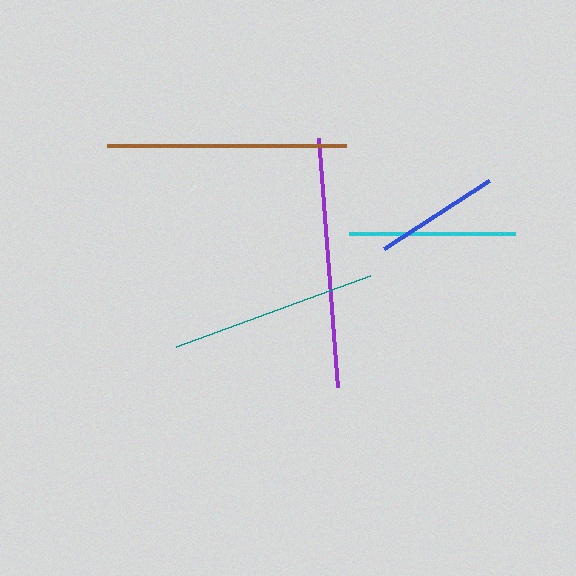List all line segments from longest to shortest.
From longest to shortest: purple, brown, teal, cyan, blue.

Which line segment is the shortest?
The blue line is the shortest at approximately 125 pixels.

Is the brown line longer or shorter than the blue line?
The brown line is longer than the blue line.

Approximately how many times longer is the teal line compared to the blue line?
The teal line is approximately 1.6 times the length of the blue line.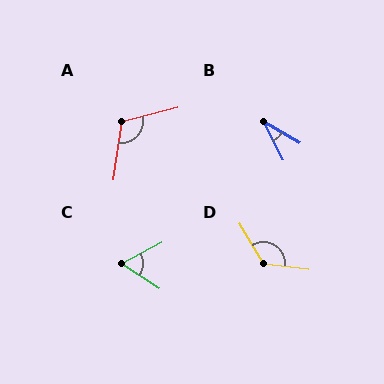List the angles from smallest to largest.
B (34°), C (61°), A (112°), D (128°).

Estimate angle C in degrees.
Approximately 61 degrees.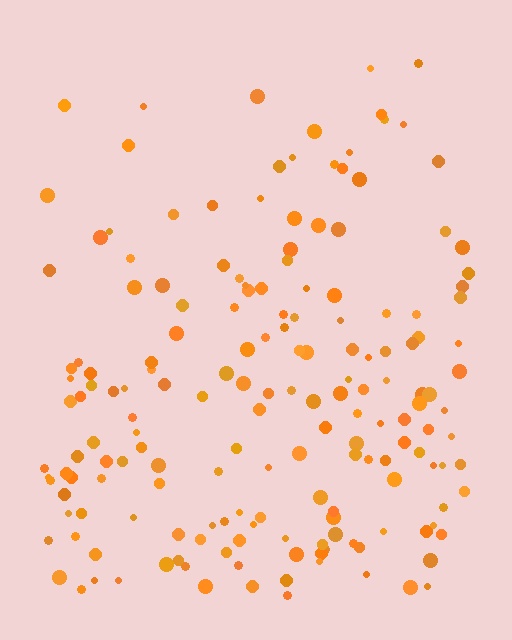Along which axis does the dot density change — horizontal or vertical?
Vertical.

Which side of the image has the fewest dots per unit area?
The top.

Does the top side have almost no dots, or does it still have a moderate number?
Still a moderate number, just noticeably fewer than the bottom.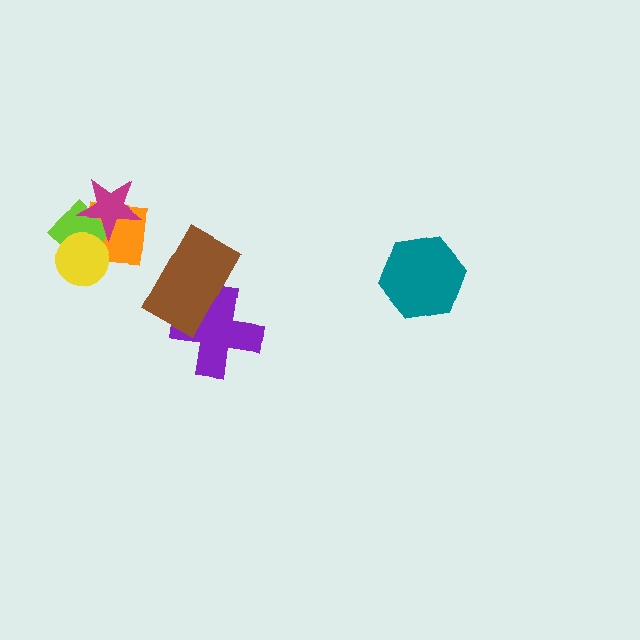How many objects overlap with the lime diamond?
3 objects overlap with the lime diamond.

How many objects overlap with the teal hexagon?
0 objects overlap with the teal hexagon.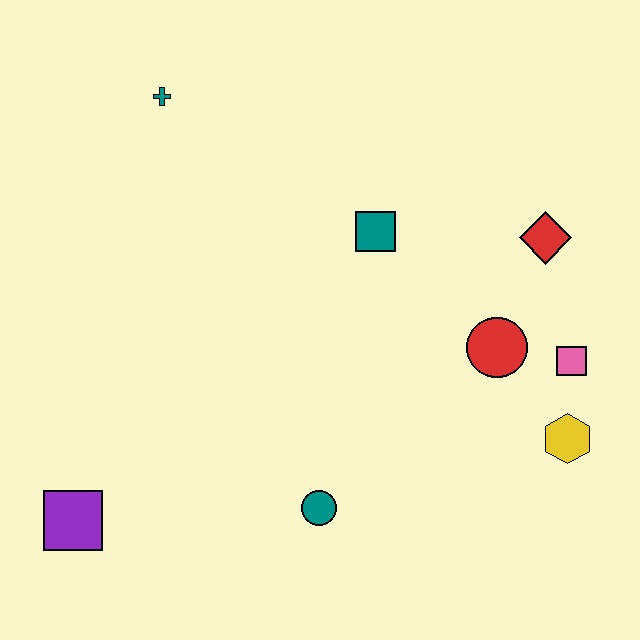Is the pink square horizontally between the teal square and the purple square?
No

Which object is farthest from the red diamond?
The purple square is farthest from the red diamond.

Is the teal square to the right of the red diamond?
No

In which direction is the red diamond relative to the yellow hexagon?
The red diamond is above the yellow hexagon.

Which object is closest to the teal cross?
The teal square is closest to the teal cross.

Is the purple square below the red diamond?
Yes